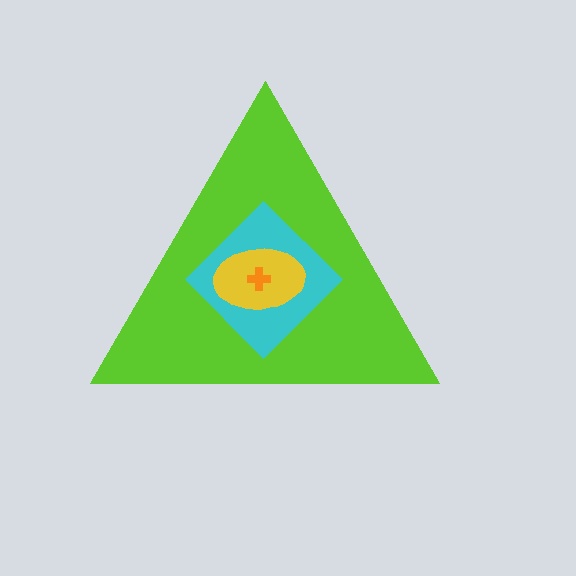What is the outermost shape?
The lime triangle.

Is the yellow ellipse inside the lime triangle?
Yes.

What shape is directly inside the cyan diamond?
The yellow ellipse.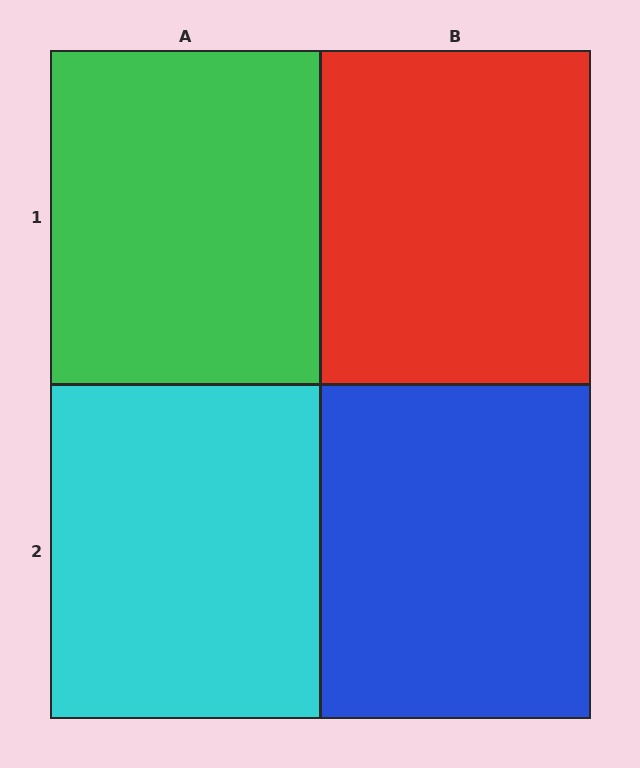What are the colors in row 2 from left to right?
Cyan, blue.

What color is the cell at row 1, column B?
Red.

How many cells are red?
1 cell is red.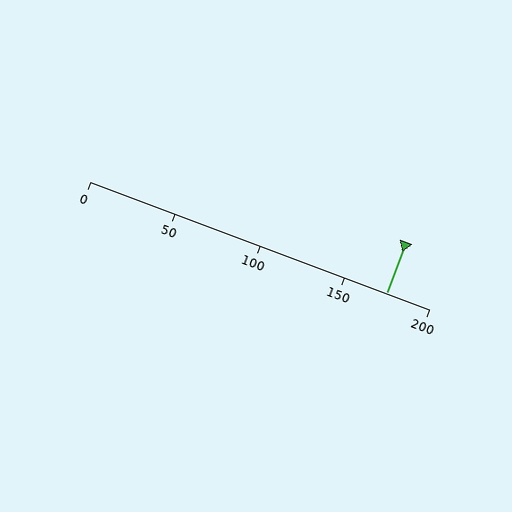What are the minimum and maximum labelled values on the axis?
The axis runs from 0 to 200.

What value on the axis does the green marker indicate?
The marker indicates approximately 175.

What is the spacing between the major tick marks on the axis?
The major ticks are spaced 50 apart.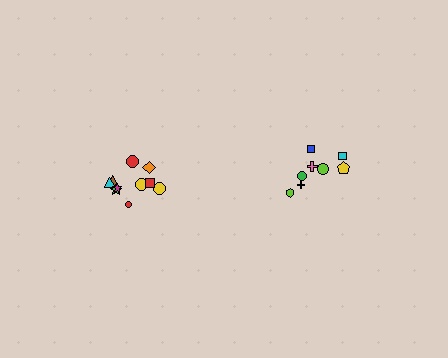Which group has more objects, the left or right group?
The left group.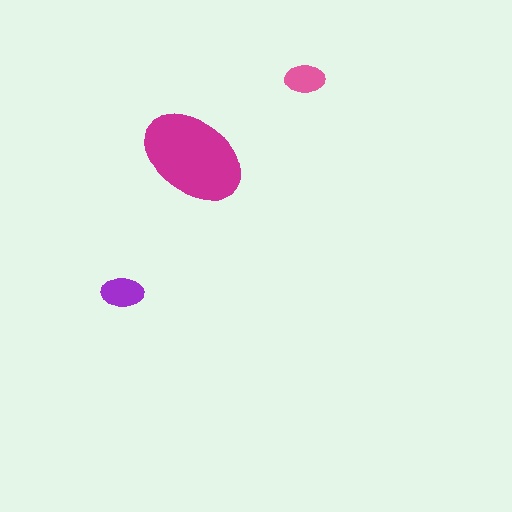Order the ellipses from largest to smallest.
the magenta one, the purple one, the pink one.